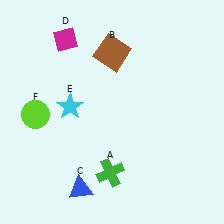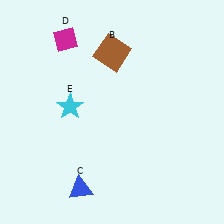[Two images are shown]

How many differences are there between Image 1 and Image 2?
There are 2 differences between the two images.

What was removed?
The lime circle (F), the green cross (A) were removed in Image 2.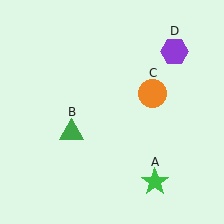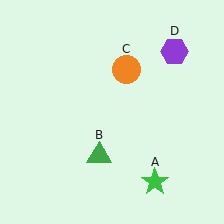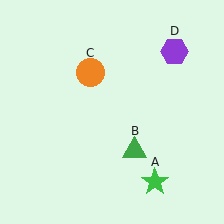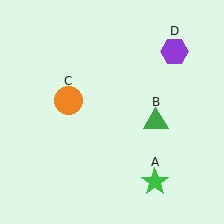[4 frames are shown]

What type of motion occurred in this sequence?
The green triangle (object B), orange circle (object C) rotated counterclockwise around the center of the scene.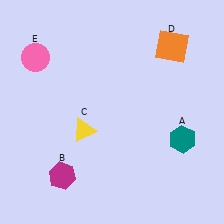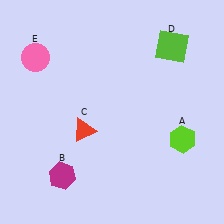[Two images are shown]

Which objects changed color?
A changed from teal to lime. C changed from yellow to red. D changed from orange to lime.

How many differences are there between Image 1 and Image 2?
There are 3 differences between the two images.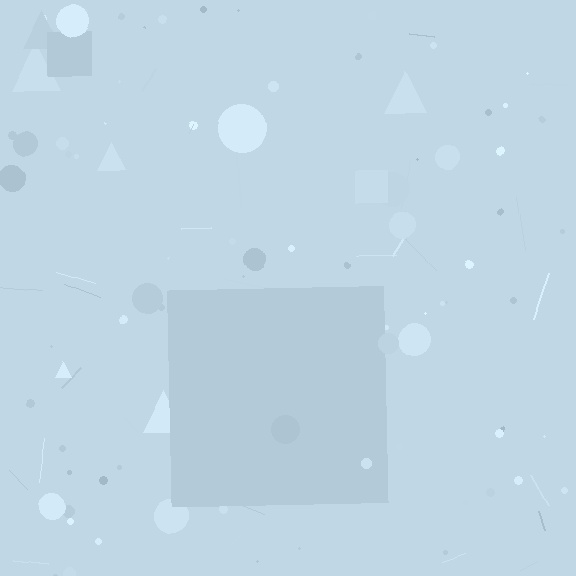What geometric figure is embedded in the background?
A square is embedded in the background.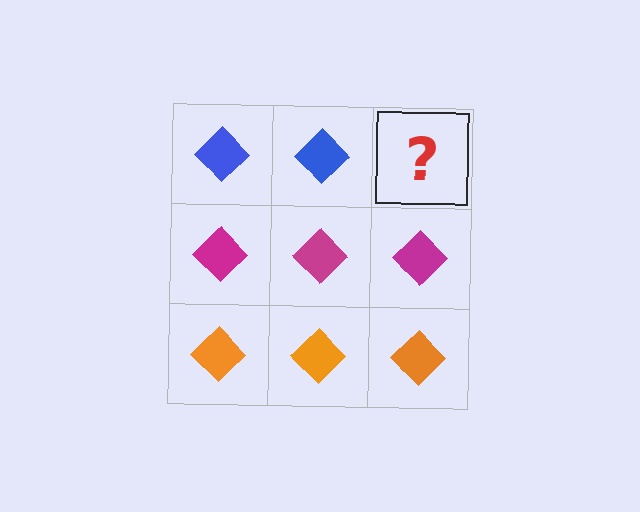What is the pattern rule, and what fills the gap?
The rule is that each row has a consistent color. The gap should be filled with a blue diamond.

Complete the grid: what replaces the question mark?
The question mark should be replaced with a blue diamond.